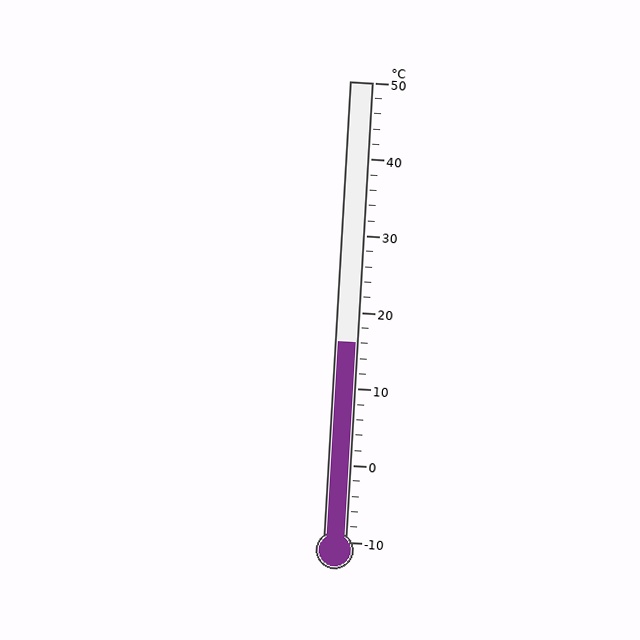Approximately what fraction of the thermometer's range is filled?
The thermometer is filled to approximately 45% of its range.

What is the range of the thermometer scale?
The thermometer scale ranges from -10°C to 50°C.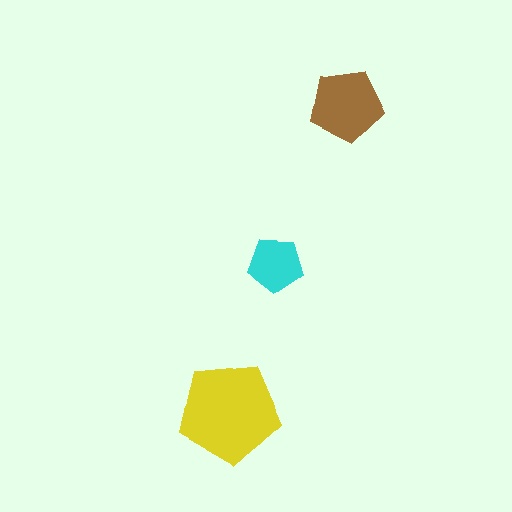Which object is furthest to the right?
The brown pentagon is rightmost.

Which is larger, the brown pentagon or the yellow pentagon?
The yellow one.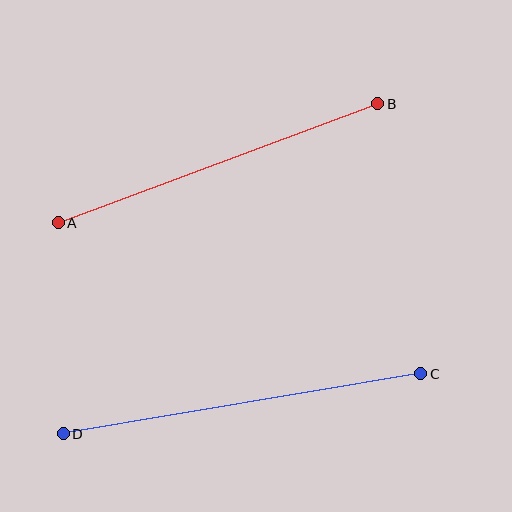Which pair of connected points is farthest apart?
Points C and D are farthest apart.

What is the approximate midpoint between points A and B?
The midpoint is at approximately (218, 163) pixels.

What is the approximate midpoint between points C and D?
The midpoint is at approximately (242, 404) pixels.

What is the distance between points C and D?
The distance is approximately 362 pixels.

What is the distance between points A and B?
The distance is approximately 341 pixels.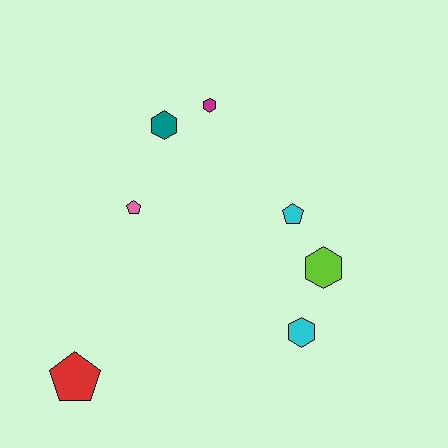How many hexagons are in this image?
There are 4 hexagons.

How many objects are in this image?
There are 7 objects.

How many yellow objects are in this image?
There are no yellow objects.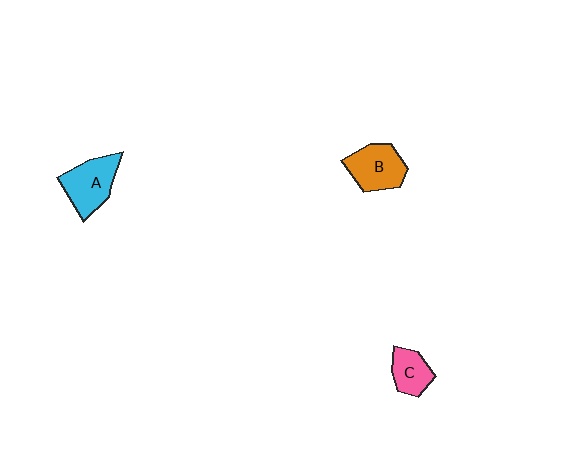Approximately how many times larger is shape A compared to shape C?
Approximately 1.5 times.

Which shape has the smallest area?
Shape C (pink).